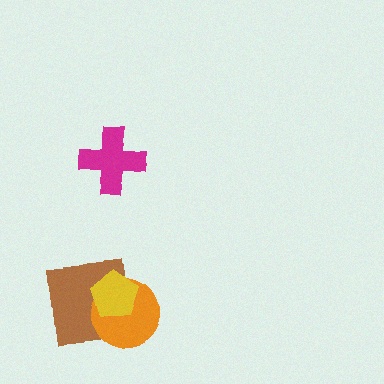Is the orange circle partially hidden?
Yes, it is partially covered by another shape.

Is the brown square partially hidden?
Yes, it is partially covered by another shape.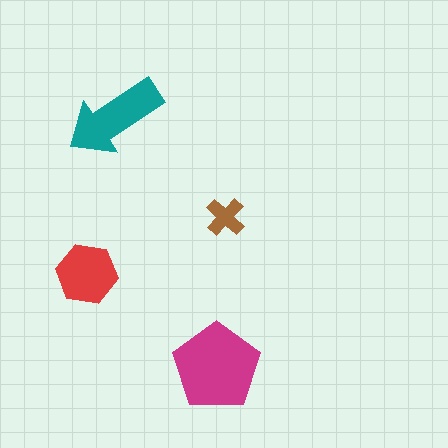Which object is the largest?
The magenta pentagon.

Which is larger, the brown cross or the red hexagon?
The red hexagon.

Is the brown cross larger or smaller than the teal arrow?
Smaller.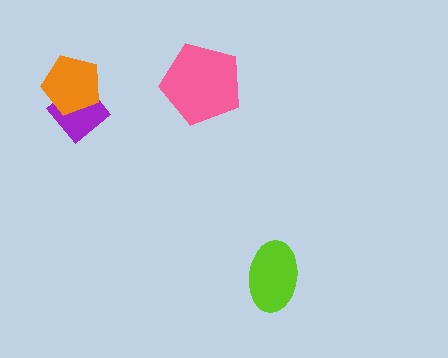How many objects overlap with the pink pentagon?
0 objects overlap with the pink pentagon.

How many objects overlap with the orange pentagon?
1 object overlaps with the orange pentagon.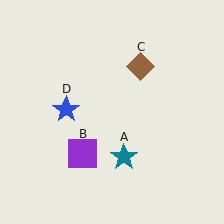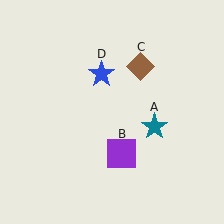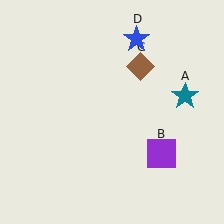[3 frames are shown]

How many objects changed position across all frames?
3 objects changed position: teal star (object A), purple square (object B), blue star (object D).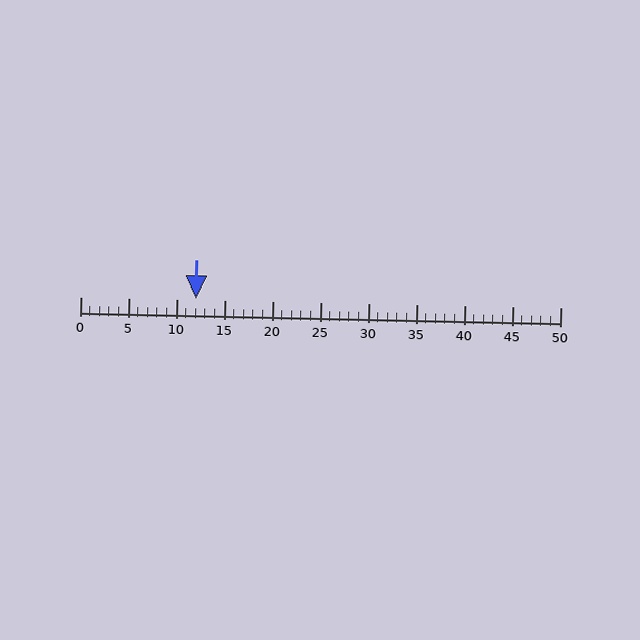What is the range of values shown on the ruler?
The ruler shows values from 0 to 50.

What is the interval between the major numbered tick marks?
The major tick marks are spaced 5 units apart.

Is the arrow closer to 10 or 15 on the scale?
The arrow is closer to 10.